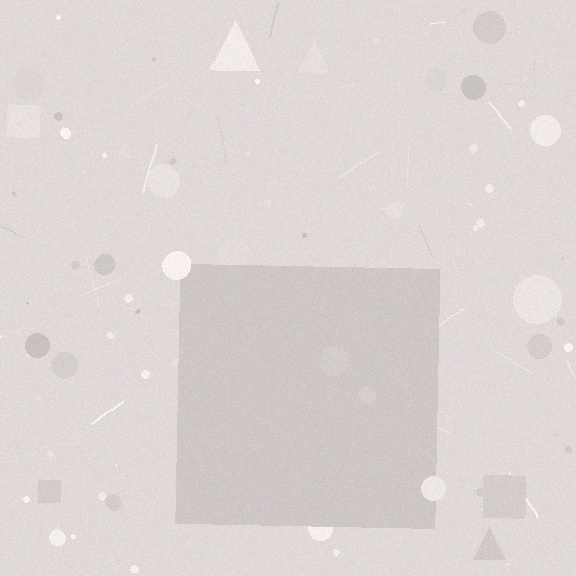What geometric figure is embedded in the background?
A square is embedded in the background.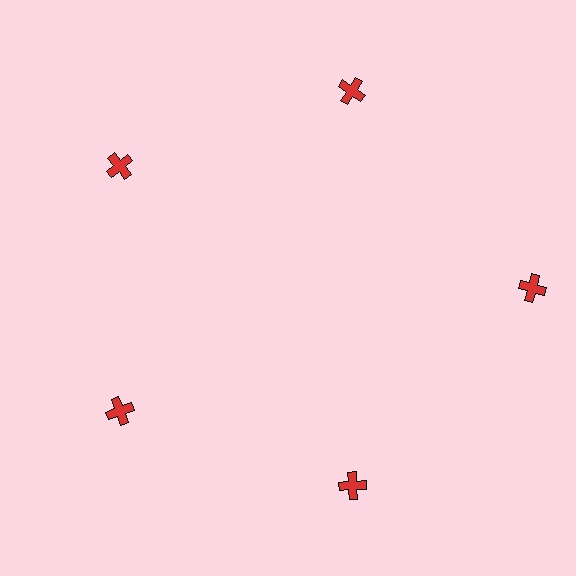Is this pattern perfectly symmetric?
No. The 5 red crosses are arranged in a ring, but one element near the 3 o'clock position is pushed outward from the center, breaking the 5-fold rotational symmetry.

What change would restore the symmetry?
The symmetry would be restored by moving it inward, back onto the ring so that all 5 crosses sit at equal angles and equal distance from the center.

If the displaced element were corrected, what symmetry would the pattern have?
It would have 5-fold rotational symmetry — the pattern would map onto itself every 72 degrees.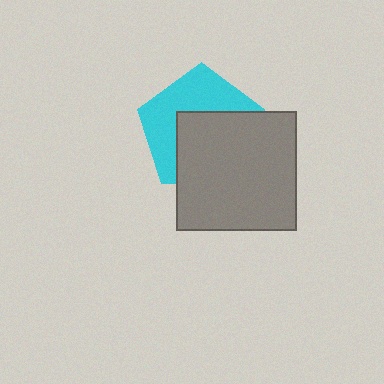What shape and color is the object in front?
The object in front is a gray square.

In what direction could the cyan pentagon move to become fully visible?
The cyan pentagon could move up. That would shift it out from behind the gray square entirely.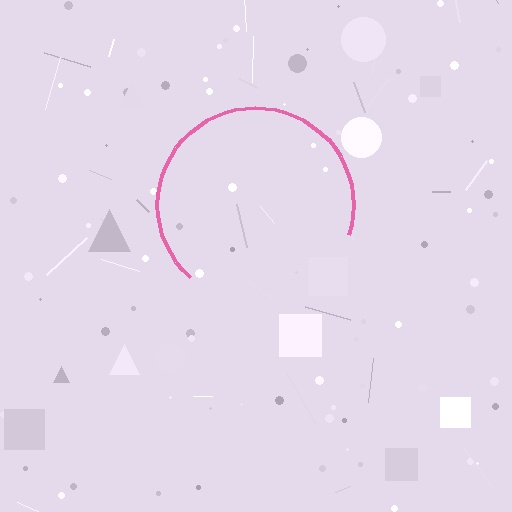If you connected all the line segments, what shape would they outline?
They would outline a circle.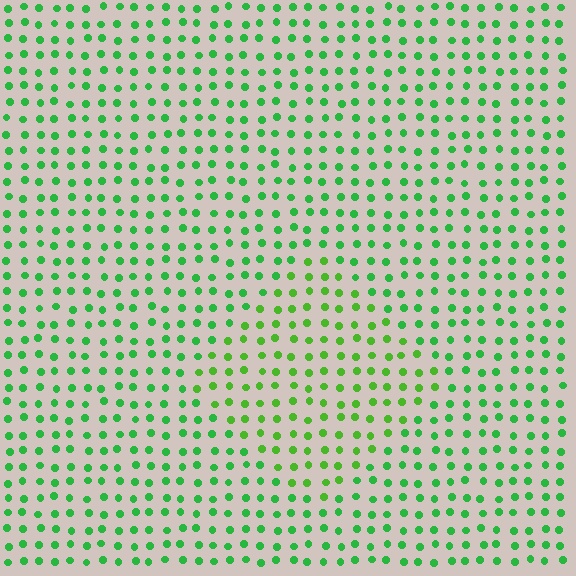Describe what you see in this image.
The image is filled with small green elements in a uniform arrangement. A diamond-shaped region is visible where the elements are tinted to a slightly different hue, forming a subtle color boundary.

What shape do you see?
I see a diamond.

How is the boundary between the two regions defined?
The boundary is defined purely by a slight shift in hue (about 23 degrees). Spacing, size, and orientation are identical on both sides.